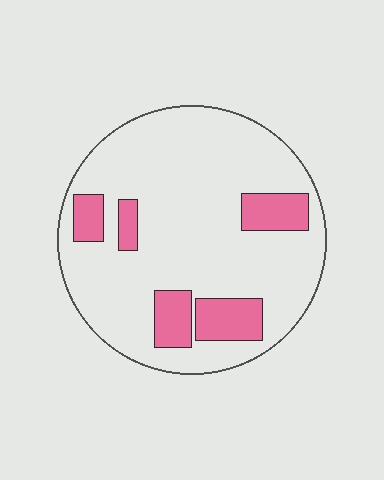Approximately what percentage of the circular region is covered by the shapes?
Approximately 20%.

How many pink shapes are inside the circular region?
5.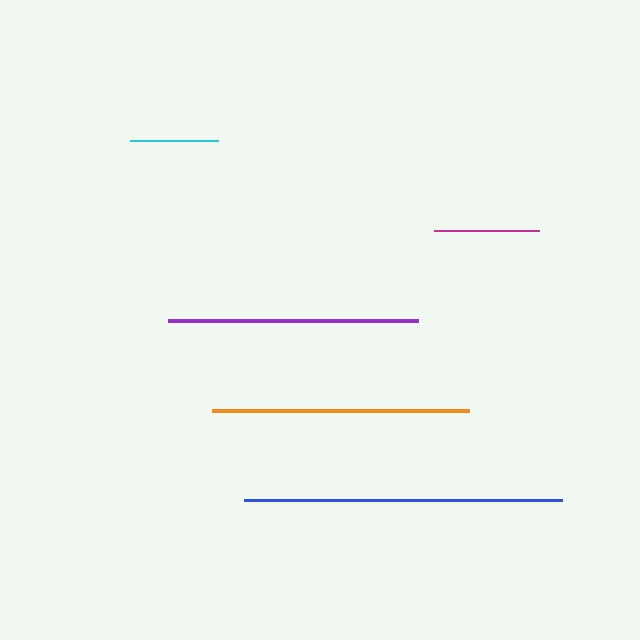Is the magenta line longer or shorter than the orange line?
The orange line is longer than the magenta line.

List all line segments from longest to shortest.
From longest to shortest: blue, orange, purple, magenta, cyan.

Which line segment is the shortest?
The cyan line is the shortest at approximately 88 pixels.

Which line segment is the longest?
The blue line is the longest at approximately 319 pixels.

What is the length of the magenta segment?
The magenta segment is approximately 105 pixels long.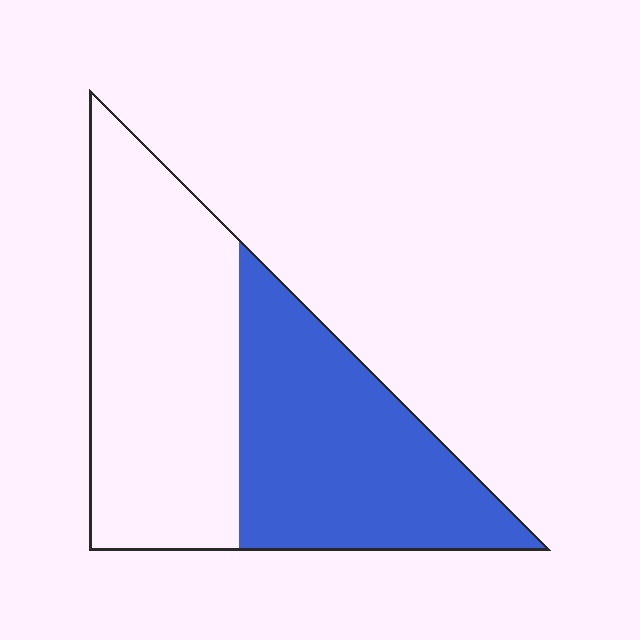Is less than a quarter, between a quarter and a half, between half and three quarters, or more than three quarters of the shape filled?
Between a quarter and a half.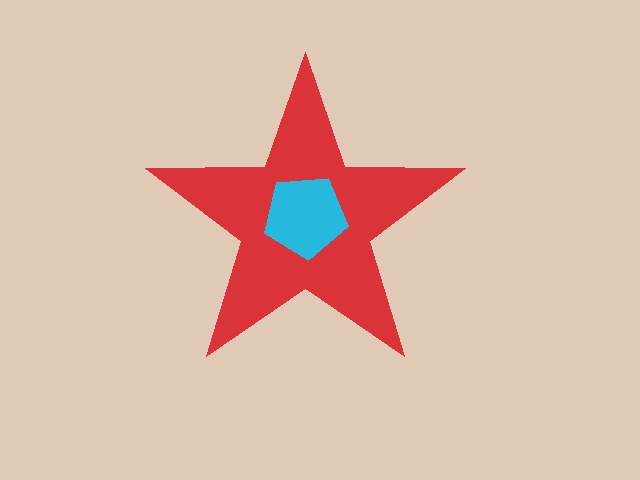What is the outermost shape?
The red star.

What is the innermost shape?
The cyan pentagon.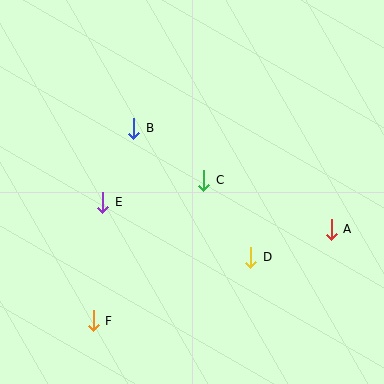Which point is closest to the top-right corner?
Point A is closest to the top-right corner.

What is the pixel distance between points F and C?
The distance between F and C is 179 pixels.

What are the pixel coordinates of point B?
Point B is at (134, 128).